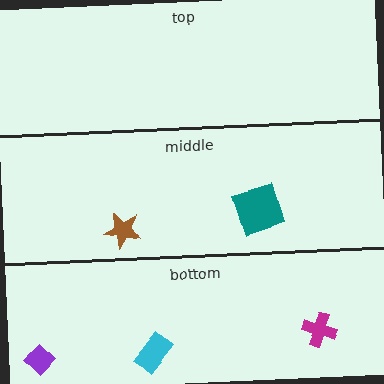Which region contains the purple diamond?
The bottom region.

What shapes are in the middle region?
The brown star, the teal square.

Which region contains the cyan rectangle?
The bottom region.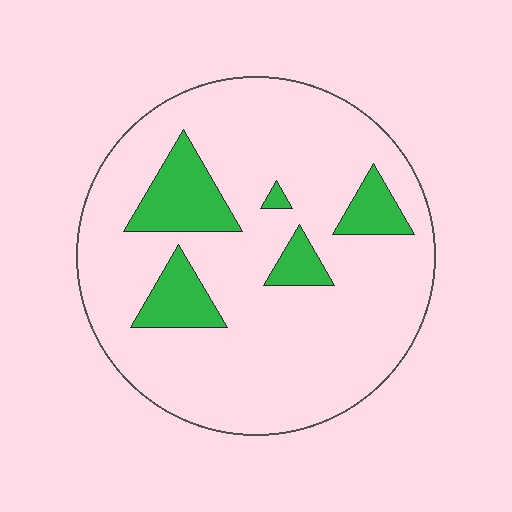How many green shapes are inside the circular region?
5.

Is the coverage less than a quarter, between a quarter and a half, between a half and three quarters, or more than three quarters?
Less than a quarter.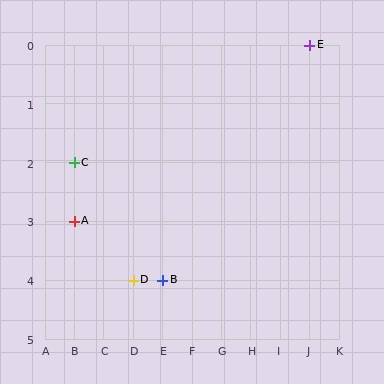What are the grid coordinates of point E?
Point E is at grid coordinates (J, 0).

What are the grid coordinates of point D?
Point D is at grid coordinates (D, 4).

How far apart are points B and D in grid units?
Points B and D are 1 column apart.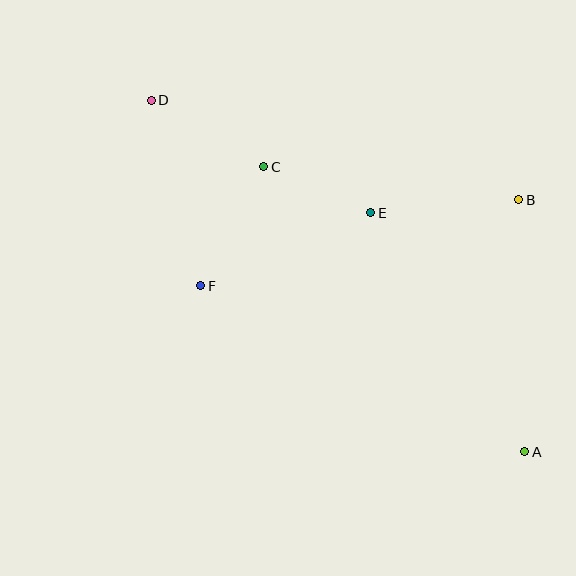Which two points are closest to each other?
Points C and E are closest to each other.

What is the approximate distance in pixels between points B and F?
The distance between B and F is approximately 329 pixels.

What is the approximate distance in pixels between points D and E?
The distance between D and E is approximately 247 pixels.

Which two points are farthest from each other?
Points A and D are farthest from each other.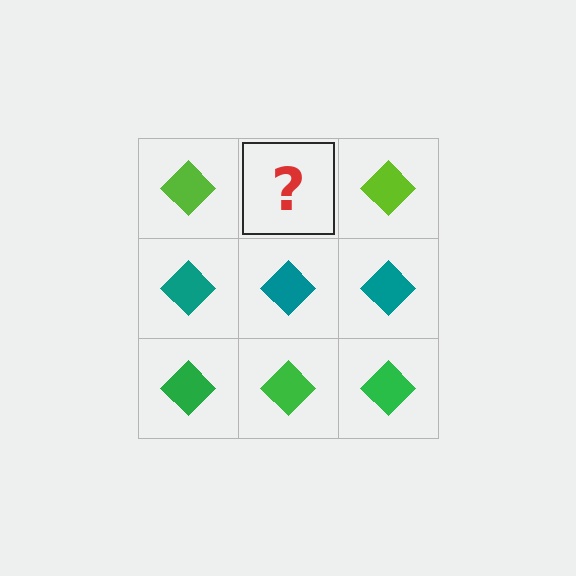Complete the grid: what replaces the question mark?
The question mark should be replaced with a lime diamond.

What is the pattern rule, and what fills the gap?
The rule is that each row has a consistent color. The gap should be filled with a lime diamond.